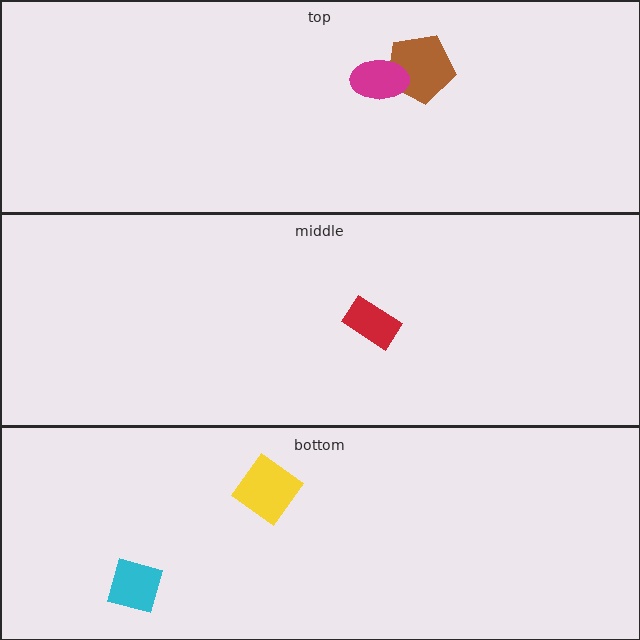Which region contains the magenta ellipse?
The top region.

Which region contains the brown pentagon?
The top region.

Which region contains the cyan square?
The bottom region.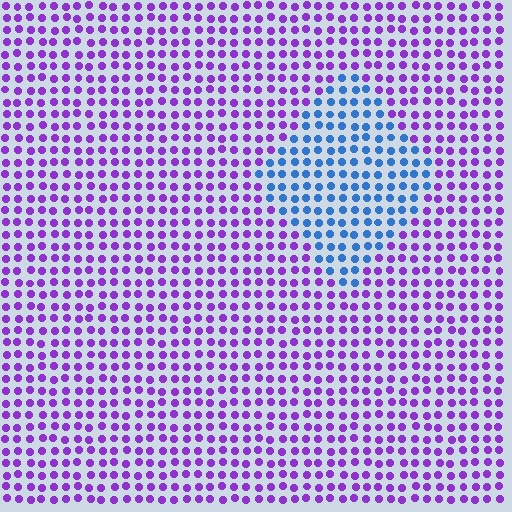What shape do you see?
I see a diamond.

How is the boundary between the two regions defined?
The boundary is defined purely by a slight shift in hue (about 63 degrees). Spacing, size, and orientation are identical on both sides.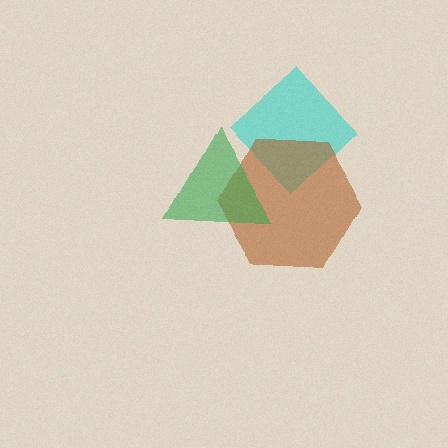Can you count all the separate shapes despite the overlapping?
Yes, there are 3 separate shapes.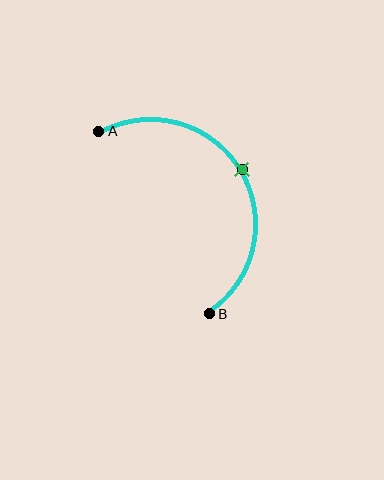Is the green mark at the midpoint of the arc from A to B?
Yes. The green mark lies on the arc at equal arc-length from both A and B — it is the arc midpoint.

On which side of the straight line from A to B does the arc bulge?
The arc bulges to the right of the straight line connecting A and B.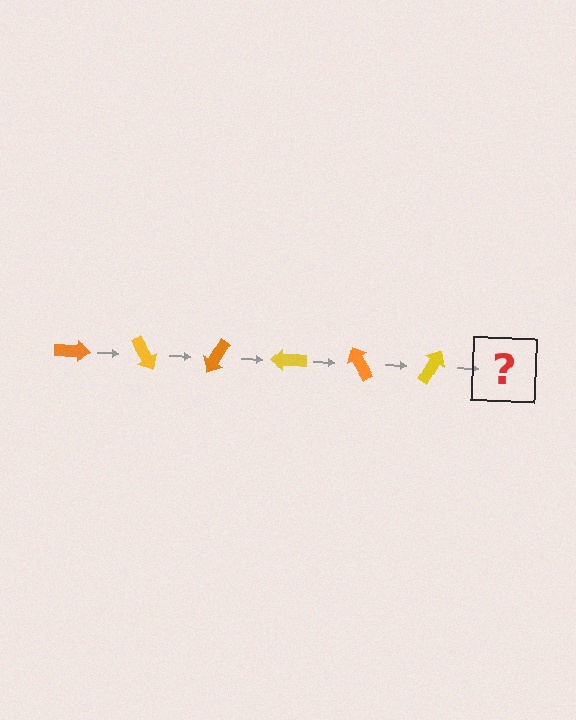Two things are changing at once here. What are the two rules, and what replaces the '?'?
The two rules are that it rotates 60 degrees each step and the color cycles through orange and yellow. The '?' should be an orange arrow, rotated 360 degrees from the start.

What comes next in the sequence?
The next element should be an orange arrow, rotated 360 degrees from the start.